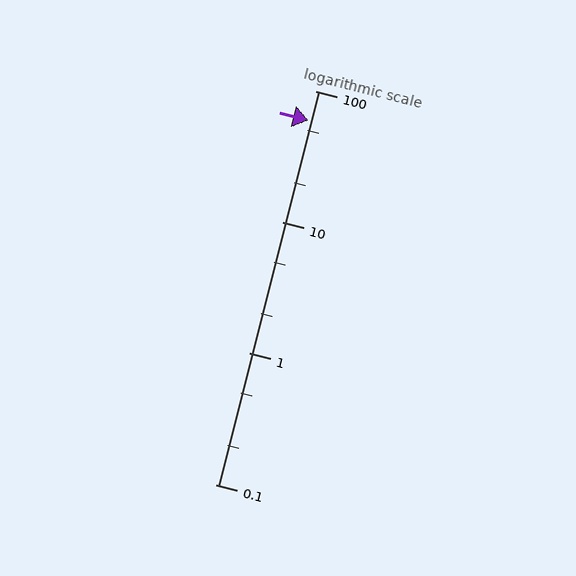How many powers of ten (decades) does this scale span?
The scale spans 3 decades, from 0.1 to 100.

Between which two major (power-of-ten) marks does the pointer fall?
The pointer is between 10 and 100.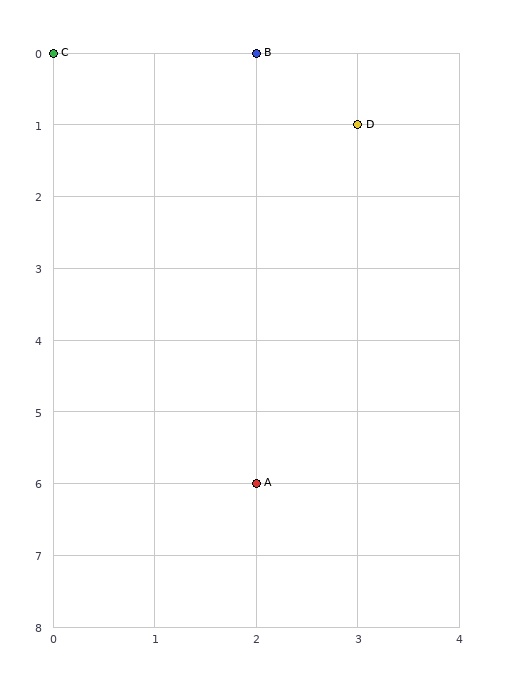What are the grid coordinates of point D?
Point D is at grid coordinates (3, 1).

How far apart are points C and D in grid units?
Points C and D are 3 columns and 1 row apart (about 3.2 grid units diagonally).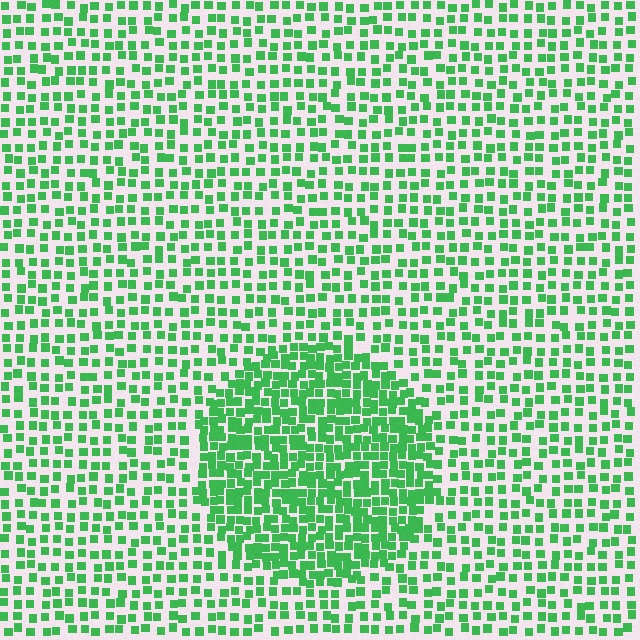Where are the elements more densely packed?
The elements are more densely packed inside the circle boundary.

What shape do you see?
I see a circle.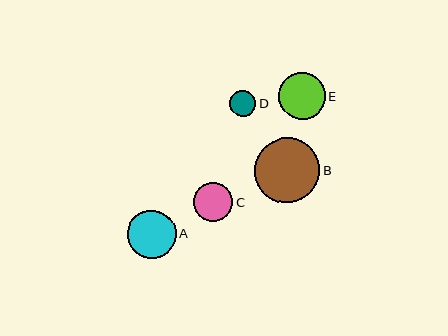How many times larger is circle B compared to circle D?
Circle B is approximately 2.5 times the size of circle D.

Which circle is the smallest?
Circle D is the smallest with a size of approximately 26 pixels.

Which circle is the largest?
Circle B is the largest with a size of approximately 65 pixels.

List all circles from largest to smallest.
From largest to smallest: B, A, E, C, D.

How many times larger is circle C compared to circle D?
Circle C is approximately 1.5 times the size of circle D.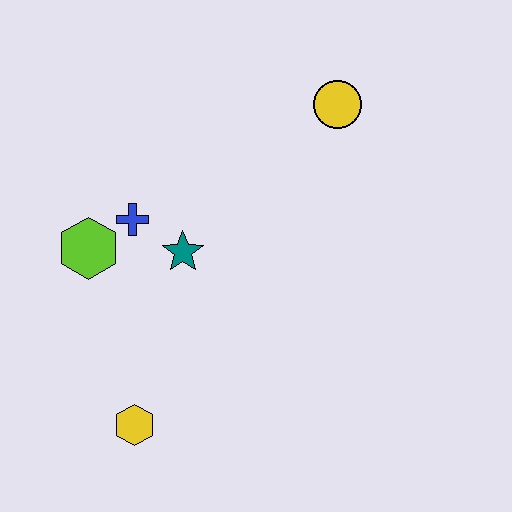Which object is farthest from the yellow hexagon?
The yellow circle is farthest from the yellow hexagon.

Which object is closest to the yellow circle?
The teal star is closest to the yellow circle.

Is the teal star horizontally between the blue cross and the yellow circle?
Yes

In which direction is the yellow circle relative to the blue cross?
The yellow circle is to the right of the blue cross.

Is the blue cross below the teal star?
No